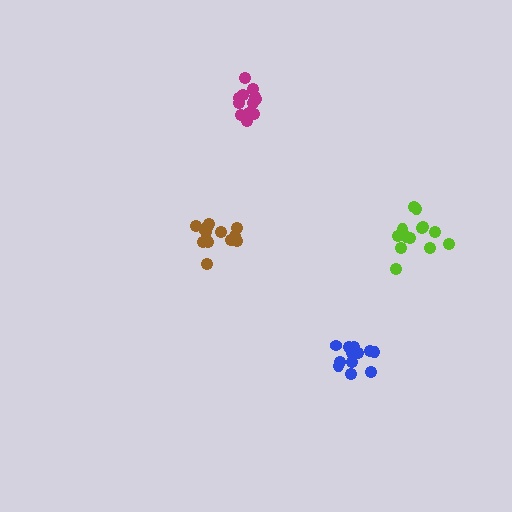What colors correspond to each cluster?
The clusters are colored: magenta, brown, blue, lime.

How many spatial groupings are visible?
There are 4 spatial groupings.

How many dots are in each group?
Group 1: 12 dots, Group 2: 14 dots, Group 3: 12 dots, Group 4: 13 dots (51 total).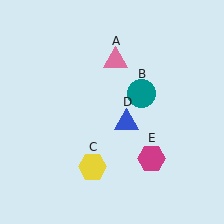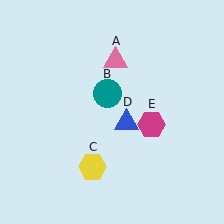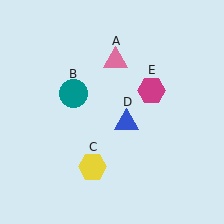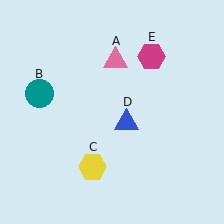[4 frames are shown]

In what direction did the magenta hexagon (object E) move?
The magenta hexagon (object E) moved up.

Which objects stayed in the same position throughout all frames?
Pink triangle (object A) and yellow hexagon (object C) and blue triangle (object D) remained stationary.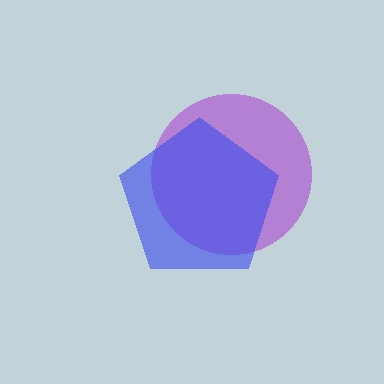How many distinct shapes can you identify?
There are 2 distinct shapes: a purple circle, a blue pentagon.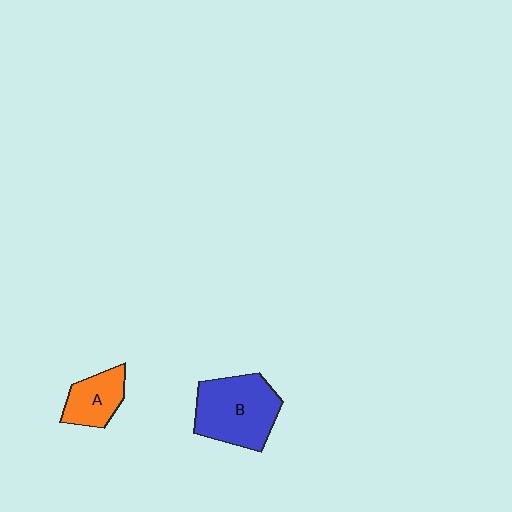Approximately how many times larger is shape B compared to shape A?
Approximately 1.9 times.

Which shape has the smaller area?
Shape A (orange).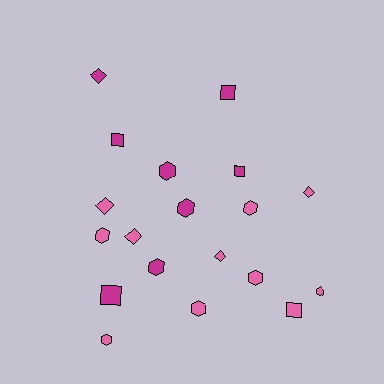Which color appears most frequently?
Pink, with 11 objects.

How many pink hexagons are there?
There are 6 pink hexagons.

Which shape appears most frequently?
Hexagon, with 9 objects.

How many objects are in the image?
There are 19 objects.